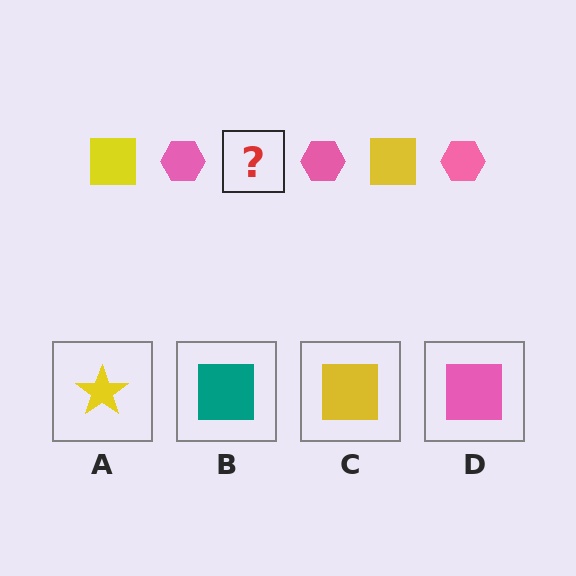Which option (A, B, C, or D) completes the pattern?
C.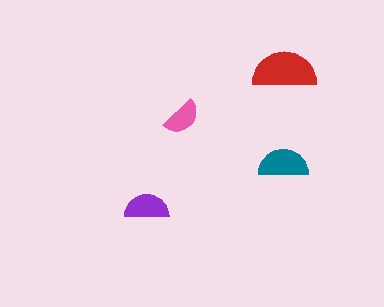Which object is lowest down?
The purple semicircle is bottommost.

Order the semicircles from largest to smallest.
the red one, the teal one, the purple one, the pink one.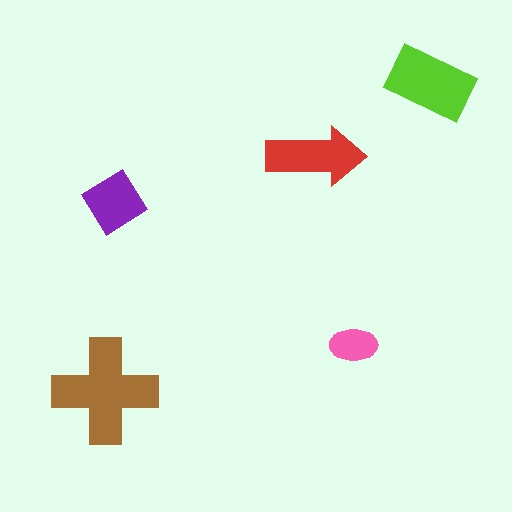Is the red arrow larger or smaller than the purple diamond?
Larger.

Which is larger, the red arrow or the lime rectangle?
The lime rectangle.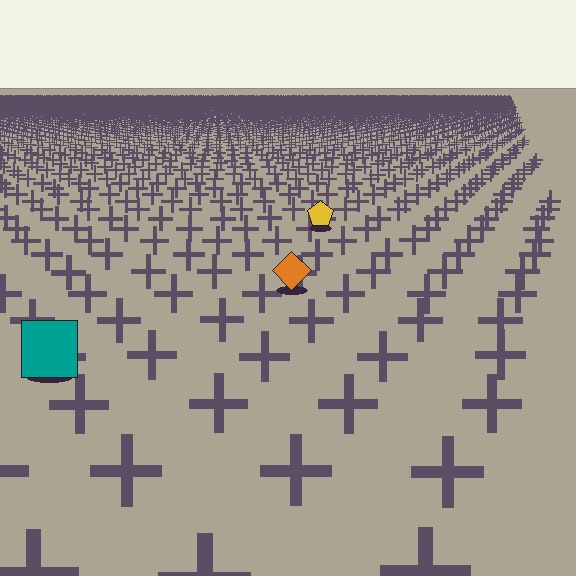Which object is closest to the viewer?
The teal square is closest. The texture marks near it are larger and more spread out.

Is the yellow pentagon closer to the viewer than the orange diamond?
No. The orange diamond is closer — you can tell from the texture gradient: the ground texture is coarser near it.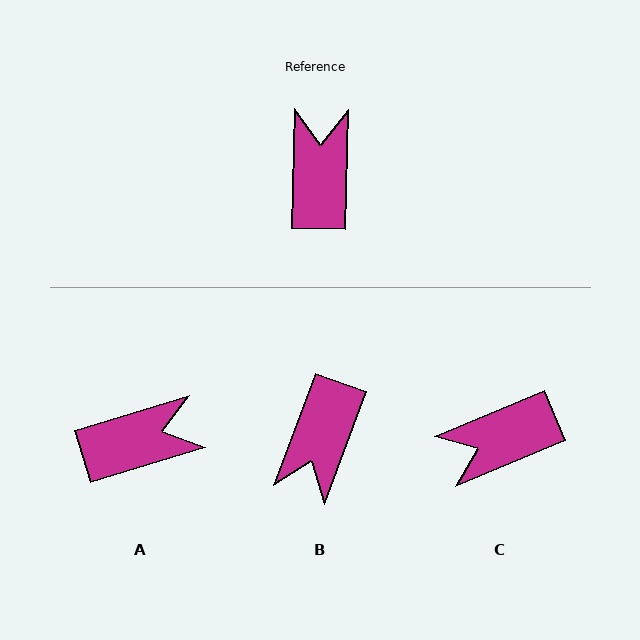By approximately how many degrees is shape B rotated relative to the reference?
Approximately 161 degrees counter-clockwise.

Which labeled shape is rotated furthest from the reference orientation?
B, about 161 degrees away.